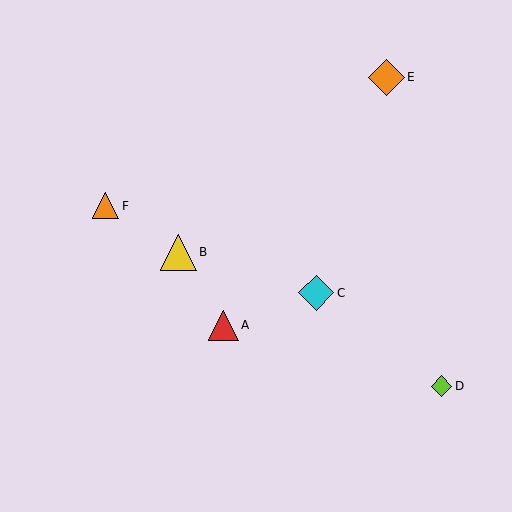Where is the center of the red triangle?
The center of the red triangle is at (223, 325).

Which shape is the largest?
The orange diamond (labeled E) is the largest.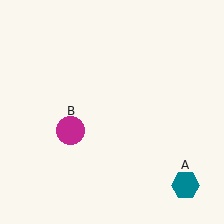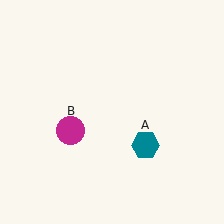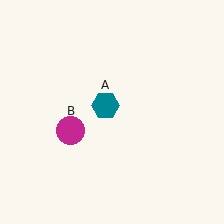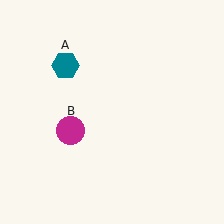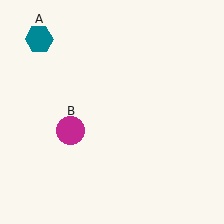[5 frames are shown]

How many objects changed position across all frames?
1 object changed position: teal hexagon (object A).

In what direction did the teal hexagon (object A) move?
The teal hexagon (object A) moved up and to the left.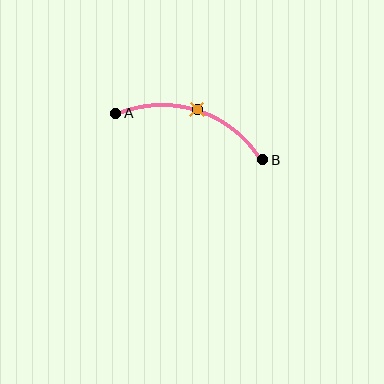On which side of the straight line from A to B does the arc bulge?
The arc bulges above the straight line connecting A and B.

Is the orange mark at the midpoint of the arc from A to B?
Yes. The orange mark lies on the arc at equal arc-length from both A and B — it is the arc midpoint.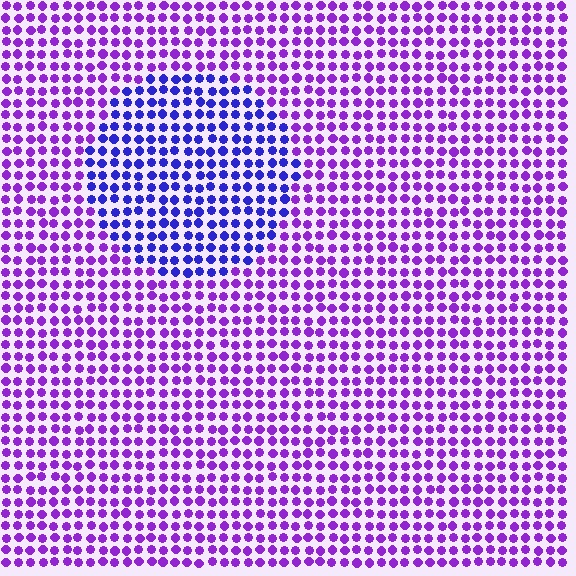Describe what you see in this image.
The image is filled with small purple elements in a uniform arrangement. A circle-shaped region is visible where the elements are tinted to a slightly different hue, forming a subtle color boundary.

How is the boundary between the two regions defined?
The boundary is defined purely by a slight shift in hue (about 36 degrees). Spacing, size, and orientation are identical on both sides.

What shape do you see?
I see a circle.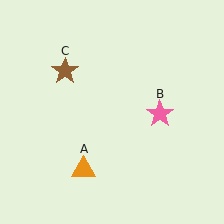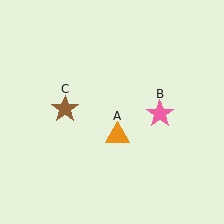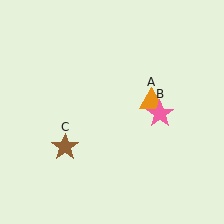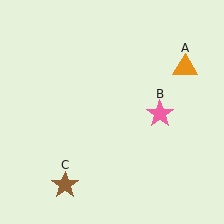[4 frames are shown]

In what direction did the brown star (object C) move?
The brown star (object C) moved down.